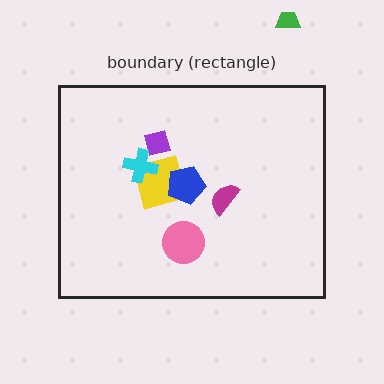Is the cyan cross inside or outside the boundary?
Inside.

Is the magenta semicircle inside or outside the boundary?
Inside.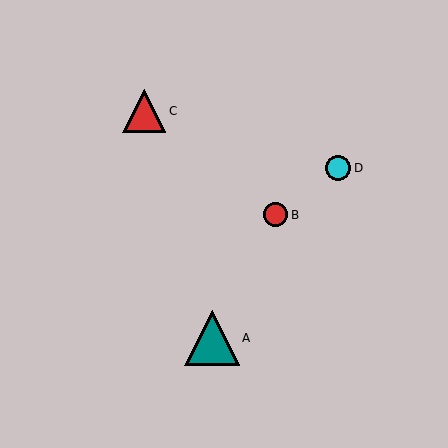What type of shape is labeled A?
Shape A is a teal triangle.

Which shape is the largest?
The teal triangle (labeled A) is the largest.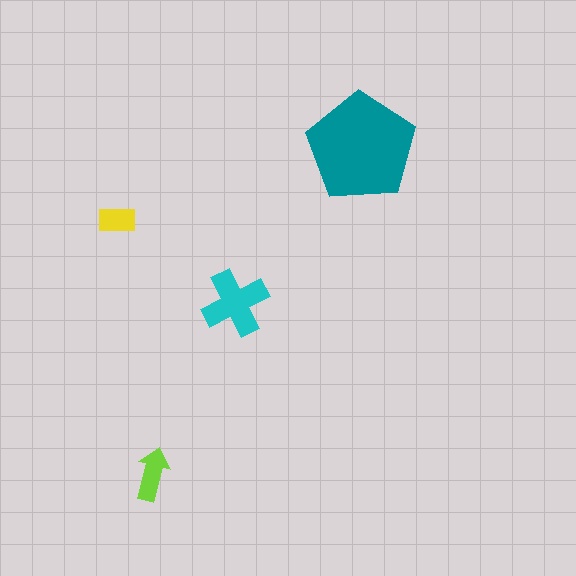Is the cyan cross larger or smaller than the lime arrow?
Larger.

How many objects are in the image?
There are 4 objects in the image.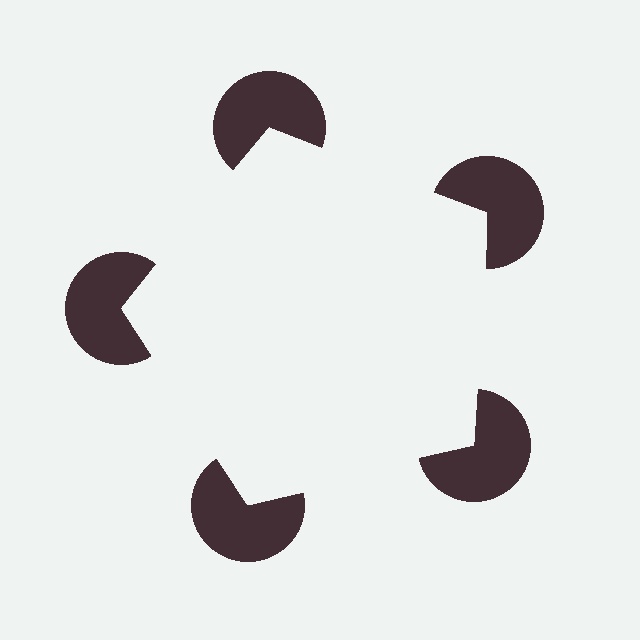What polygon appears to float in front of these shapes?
An illusory pentagon — its edges are inferred from the aligned wedge cuts in the pac-man discs, not physically drawn.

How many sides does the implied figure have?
5 sides.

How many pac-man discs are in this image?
There are 5 — one at each vertex of the illusory pentagon.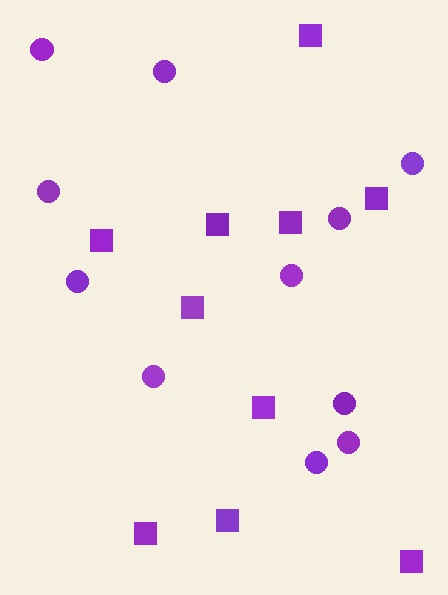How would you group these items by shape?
There are 2 groups: one group of squares (10) and one group of circles (11).